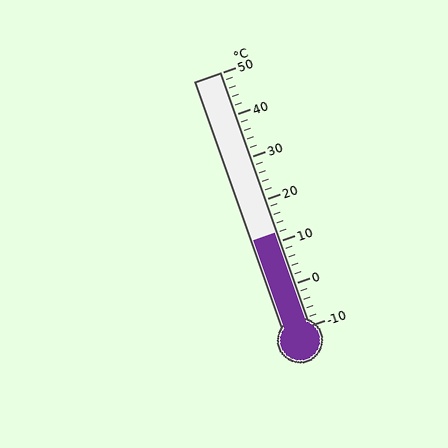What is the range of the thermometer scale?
The thermometer scale ranges from -10°C to 50°C.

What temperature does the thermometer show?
The thermometer shows approximately 12°C.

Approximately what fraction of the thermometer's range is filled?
The thermometer is filled to approximately 35% of its range.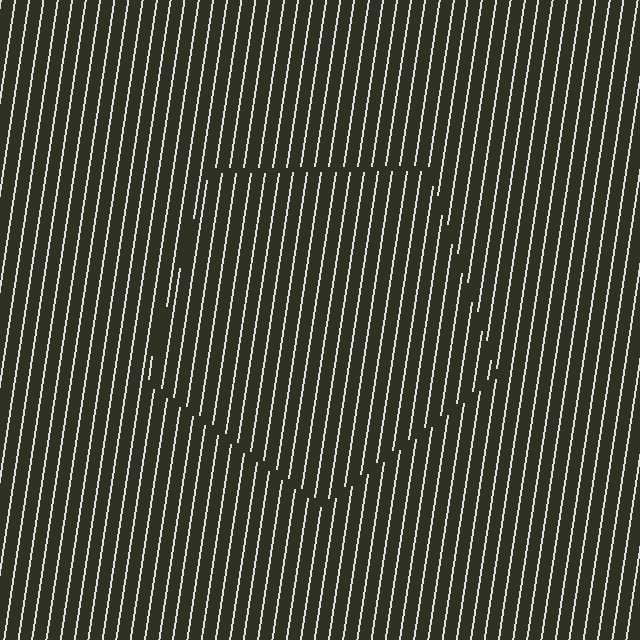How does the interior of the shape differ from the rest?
The interior of the shape contains the same grating, shifted by half a period — the contour is defined by the phase discontinuity where line-ends from the inner and outer gratings abut.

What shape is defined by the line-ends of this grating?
An illusory pentagon. The interior of the shape contains the same grating, shifted by half a period — the contour is defined by the phase discontinuity where line-ends from the inner and outer gratings abut.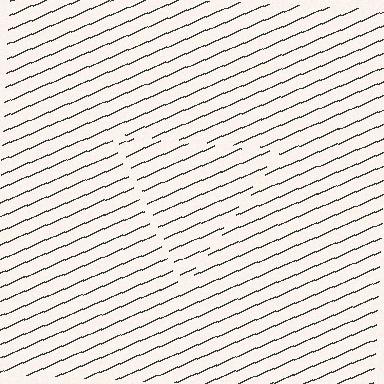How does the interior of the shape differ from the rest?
The interior of the shape contains the same grating, shifted by half a period — the contour is defined by the phase discontinuity where line-ends from the inner and outer gratings abut.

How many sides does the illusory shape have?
3 sides — the line-ends trace a triangle.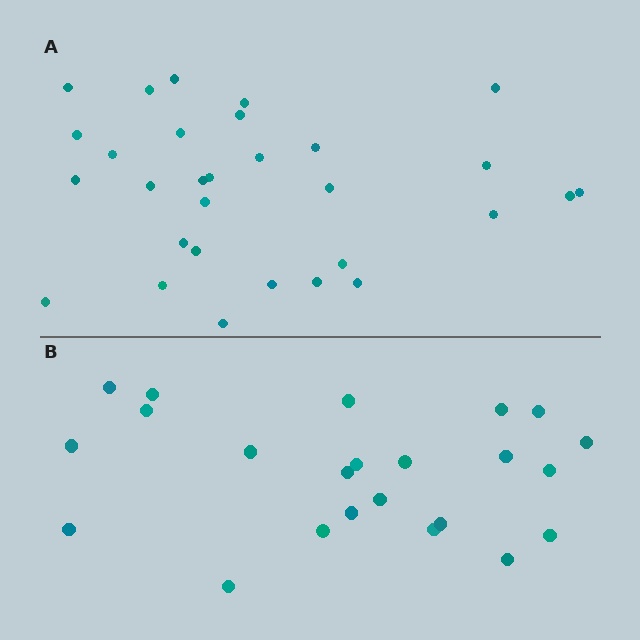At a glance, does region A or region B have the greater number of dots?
Region A (the top region) has more dots.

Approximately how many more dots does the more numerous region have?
Region A has roughly 8 or so more dots than region B.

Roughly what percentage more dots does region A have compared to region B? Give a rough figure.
About 30% more.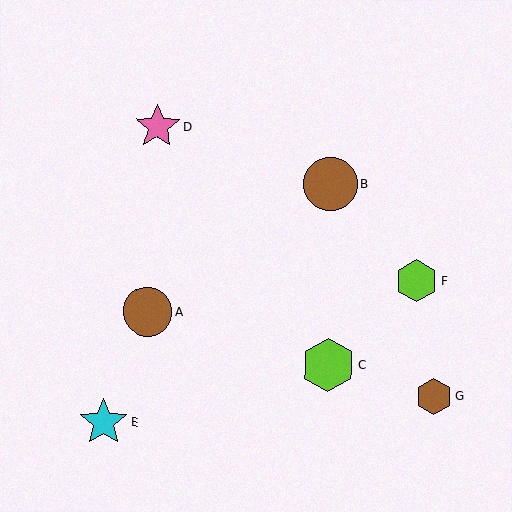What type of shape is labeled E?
Shape E is a cyan star.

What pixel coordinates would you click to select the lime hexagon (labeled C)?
Click at (328, 365) to select the lime hexagon C.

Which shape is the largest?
The brown circle (labeled B) is the largest.